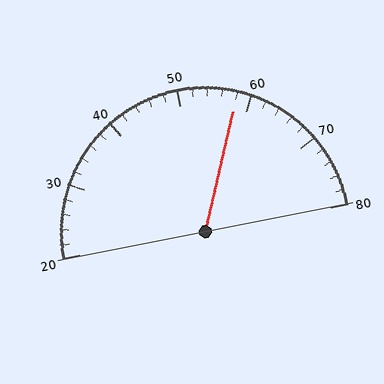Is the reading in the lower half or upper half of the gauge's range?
The reading is in the upper half of the range (20 to 80).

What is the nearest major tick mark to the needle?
The nearest major tick mark is 60.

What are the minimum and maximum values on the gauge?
The gauge ranges from 20 to 80.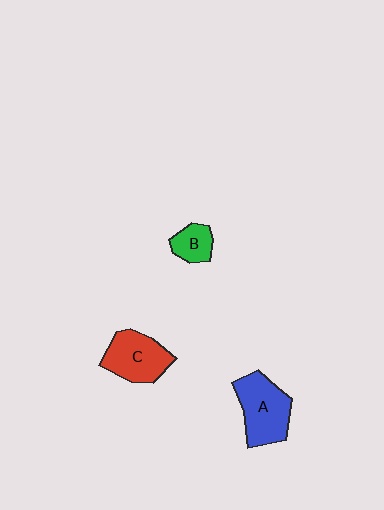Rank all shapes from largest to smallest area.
From largest to smallest: A (blue), C (red), B (green).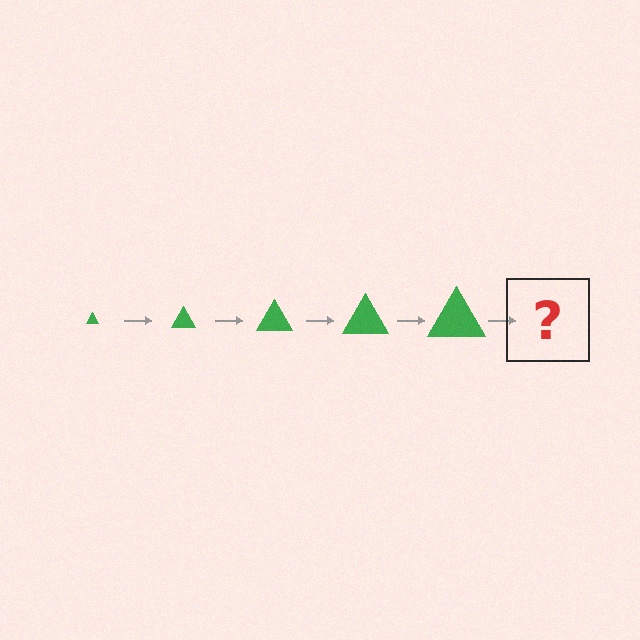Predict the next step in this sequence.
The next step is a green triangle, larger than the previous one.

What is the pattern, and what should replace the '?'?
The pattern is that the triangle gets progressively larger each step. The '?' should be a green triangle, larger than the previous one.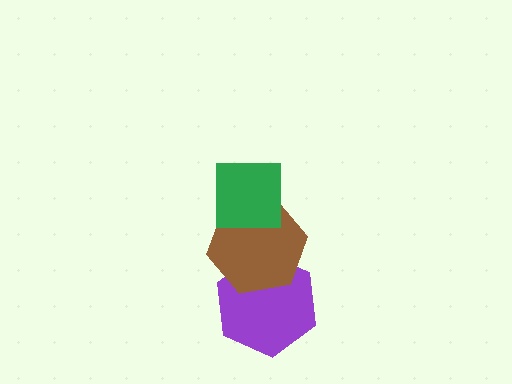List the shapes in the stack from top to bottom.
From top to bottom: the green square, the brown hexagon, the purple hexagon.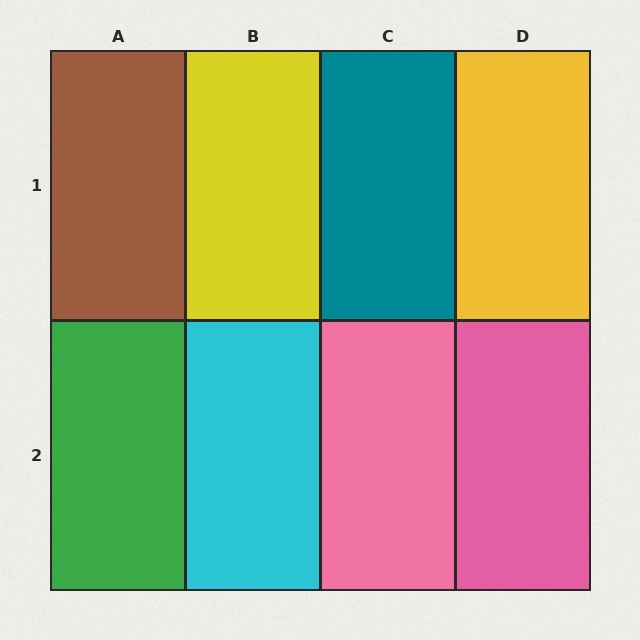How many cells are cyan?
1 cell is cyan.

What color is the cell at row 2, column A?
Green.